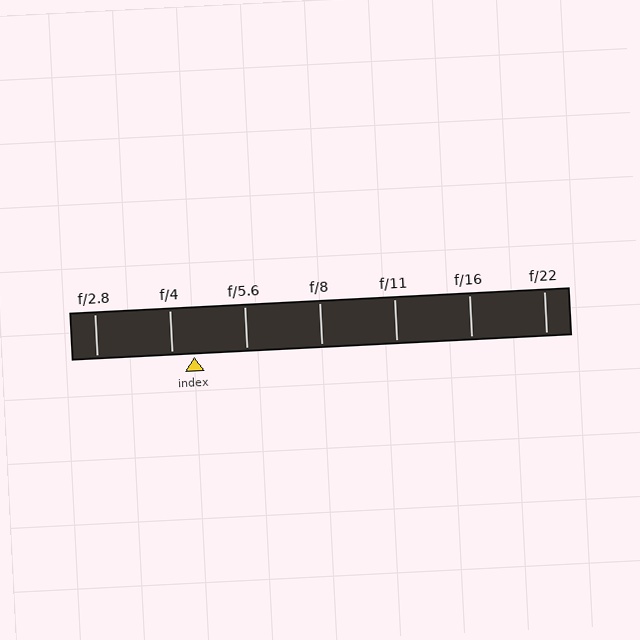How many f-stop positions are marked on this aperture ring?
There are 7 f-stop positions marked.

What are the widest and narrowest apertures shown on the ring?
The widest aperture shown is f/2.8 and the narrowest is f/22.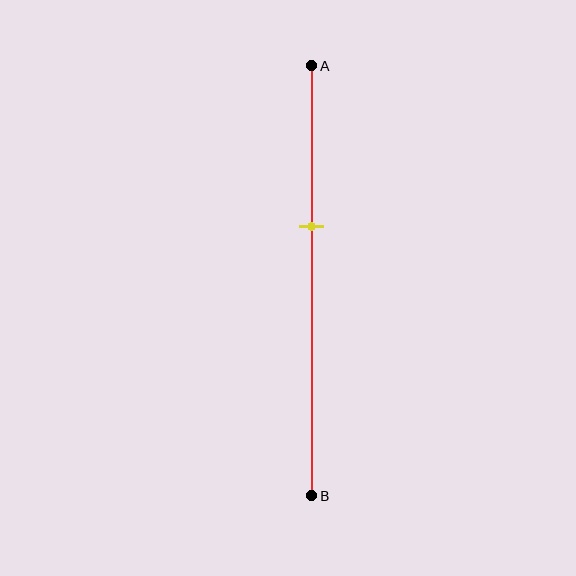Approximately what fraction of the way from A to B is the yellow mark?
The yellow mark is approximately 35% of the way from A to B.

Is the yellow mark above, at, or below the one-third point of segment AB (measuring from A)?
The yellow mark is below the one-third point of segment AB.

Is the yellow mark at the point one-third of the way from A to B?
No, the mark is at about 35% from A, not at the 33% one-third point.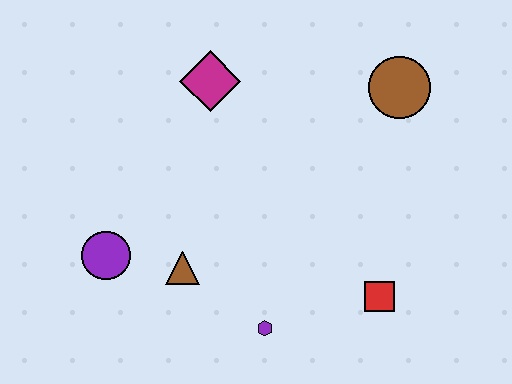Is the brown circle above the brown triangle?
Yes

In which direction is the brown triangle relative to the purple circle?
The brown triangle is to the right of the purple circle.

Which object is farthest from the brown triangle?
The brown circle is farthest from the brown triangle.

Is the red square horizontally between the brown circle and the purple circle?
Yes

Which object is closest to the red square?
The purple hexagon is closest to the red square.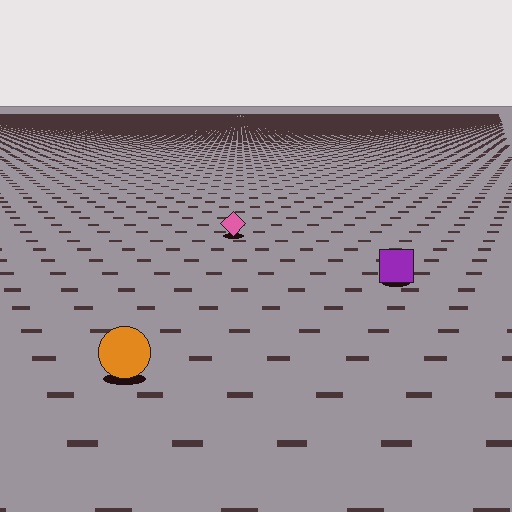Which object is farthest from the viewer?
The pink diamond is farthest from the viewer. It appears smaller and the ground texture around it is denser.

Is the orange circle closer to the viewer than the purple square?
Yes. The orange circle is closer — you can tell from the texture gradient: the ground texture is coarser near it.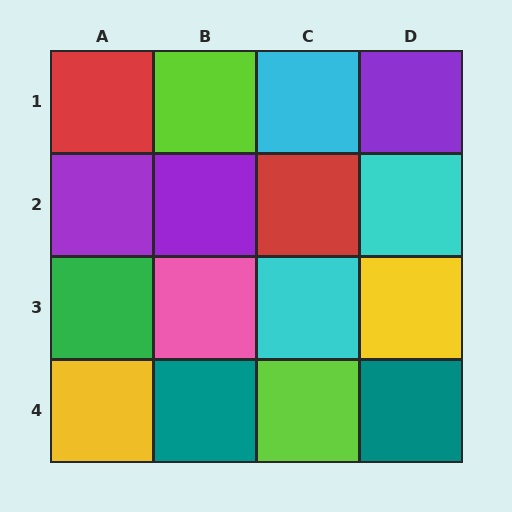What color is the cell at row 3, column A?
Green.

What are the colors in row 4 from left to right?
Yellow, teal, lime, teal.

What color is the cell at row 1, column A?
Red.